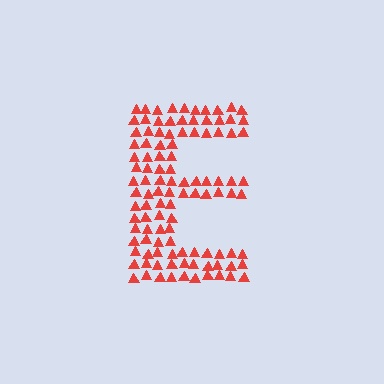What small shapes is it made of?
It is made of small triangles.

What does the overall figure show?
The overall figure shows the letter E.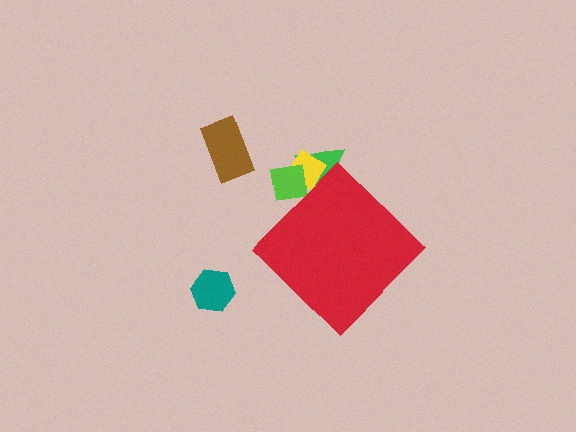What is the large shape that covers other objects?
A red diamond.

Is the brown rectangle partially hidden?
No, the brown rectangle is fully visible.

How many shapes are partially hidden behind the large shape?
3 shapes are partially hidden.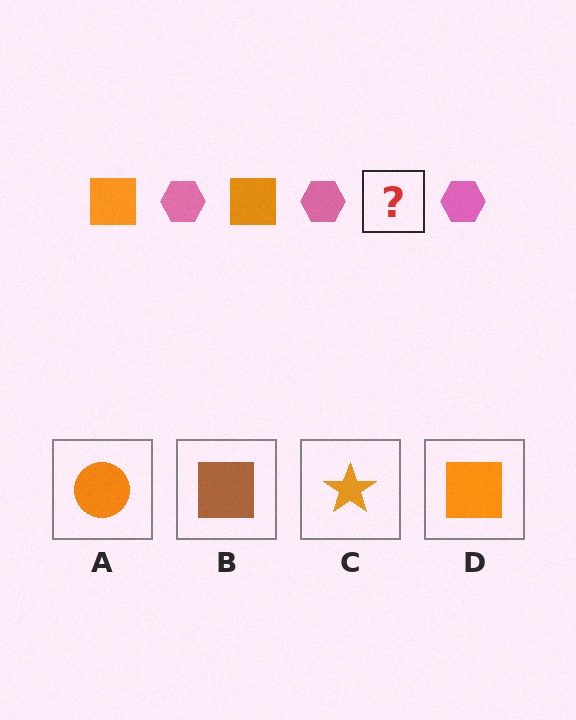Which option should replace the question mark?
Option D.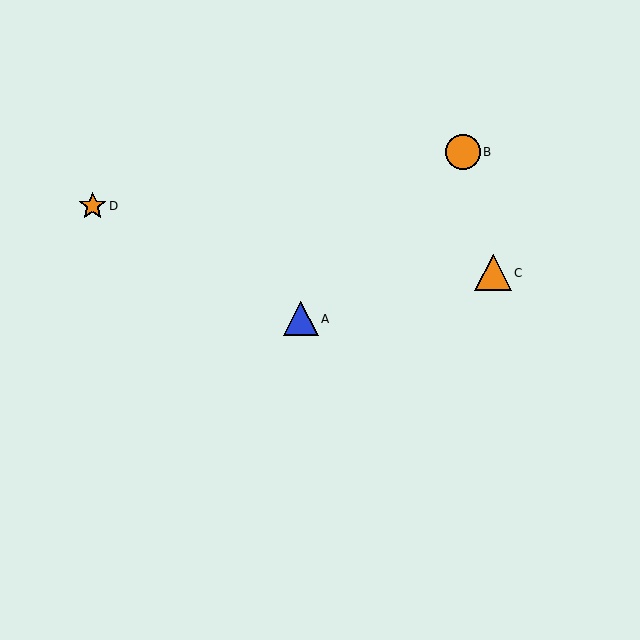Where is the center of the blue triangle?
The center of the blue triangle is at (301, 319).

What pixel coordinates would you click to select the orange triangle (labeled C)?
Click at (493, 273) to select the orange triangle C.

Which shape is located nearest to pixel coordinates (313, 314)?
The blue triangle (labeled A) at (301, 319) is nearest to that location.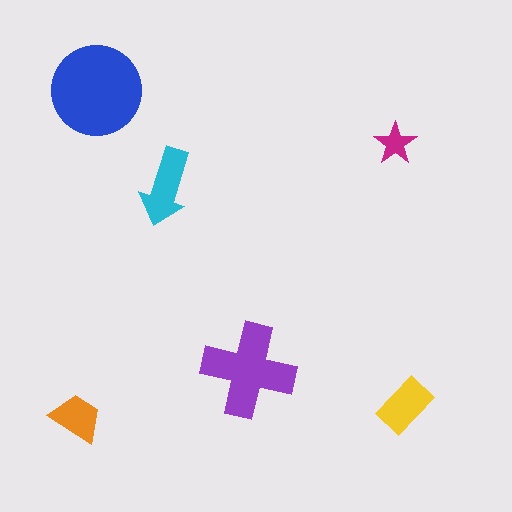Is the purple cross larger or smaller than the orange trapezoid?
Larger.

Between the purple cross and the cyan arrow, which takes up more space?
The purple cross.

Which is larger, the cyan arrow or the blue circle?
The blue circle.